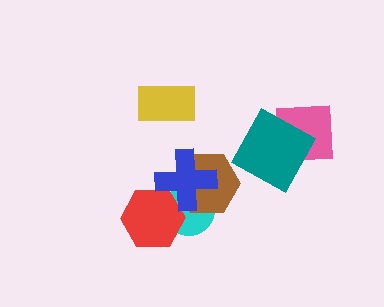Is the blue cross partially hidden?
No, no other shape covers it.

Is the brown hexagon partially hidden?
Yes, it is partially covered by another shape.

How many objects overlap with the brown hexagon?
2 objects overlap with the brown hexagon.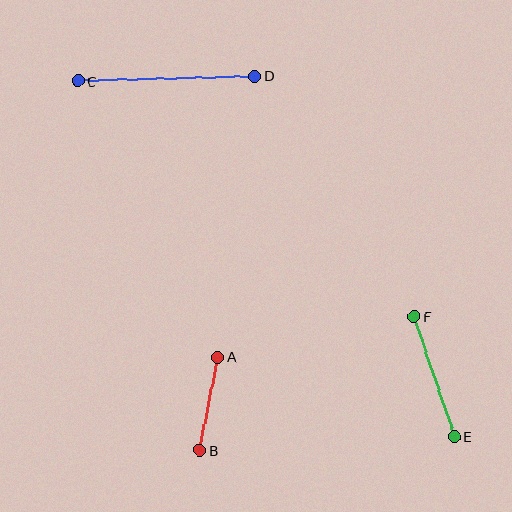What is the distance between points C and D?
The distance is approximately 177 pixels.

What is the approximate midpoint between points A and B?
The midpoint is at approximately (209, 404) pixels.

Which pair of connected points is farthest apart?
Points C and D are farthest apart.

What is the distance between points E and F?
The distance is approximately 126 pixels.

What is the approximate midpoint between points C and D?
The midpoint is at approximately (166, 78) pixels.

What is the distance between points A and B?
The distance is approximately 95 pixels.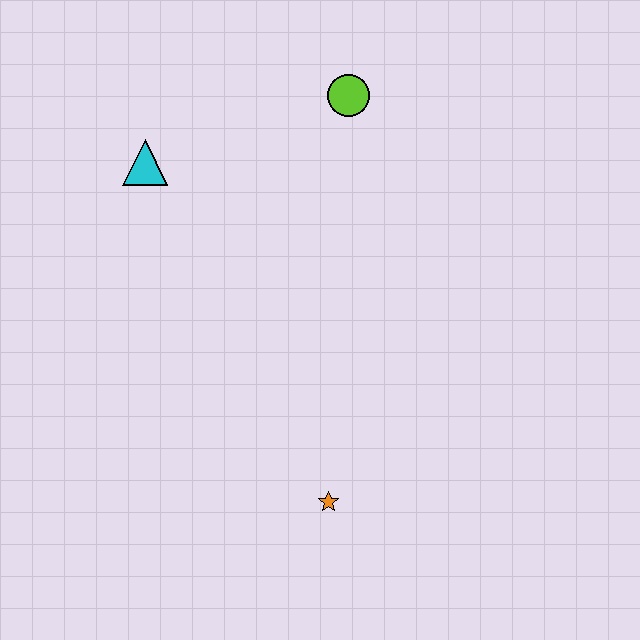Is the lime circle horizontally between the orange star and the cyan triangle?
No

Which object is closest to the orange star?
The cyan triangle is closest to the orange star.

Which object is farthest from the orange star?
The lime circle is farthest from the orange star.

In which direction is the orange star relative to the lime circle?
The orange star is below the lime circle.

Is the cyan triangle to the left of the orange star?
Yes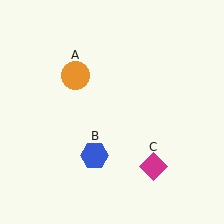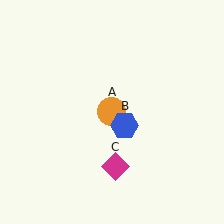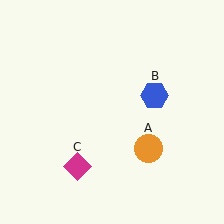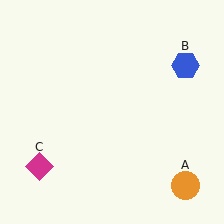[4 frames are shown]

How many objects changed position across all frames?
3 objects changed position: orange circle (object A), blue hexagon (object B), magenta diamond (object C).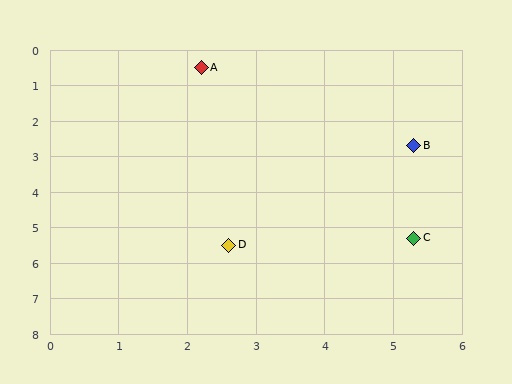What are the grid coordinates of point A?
Point A is at approximately (2.2, 0.5).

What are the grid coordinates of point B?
Point B is at approximately (5.3, 2.7).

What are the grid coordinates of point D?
Point D is at approximately (2.6, 5.5).